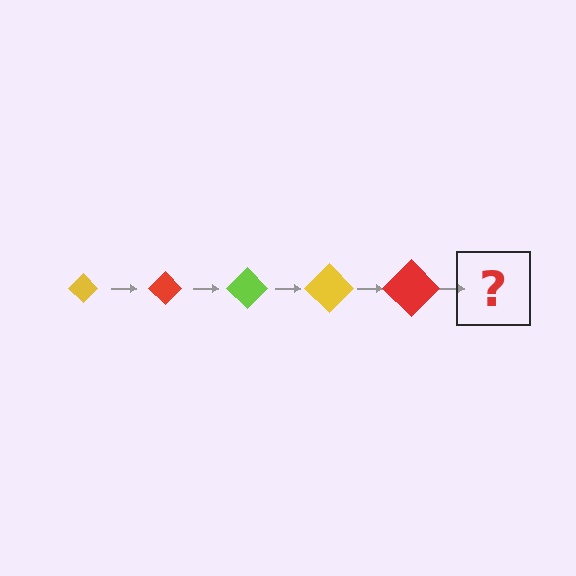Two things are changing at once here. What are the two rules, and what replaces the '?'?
The two rules are that the diamond grows larger each step and the color cycles through yellow, red, and lime. The '?' should be a lime diamond, larger than the previous one.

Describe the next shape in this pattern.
It should be a lime diamond, larger than the previous one.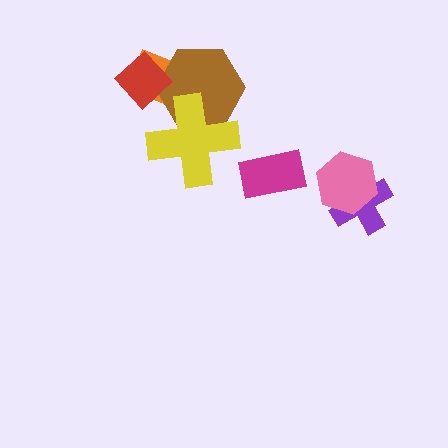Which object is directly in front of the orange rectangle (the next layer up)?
The brown hexagon is directly in front of the orange rectangle.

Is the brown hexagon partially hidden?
Yes, it is partially covered by another shape.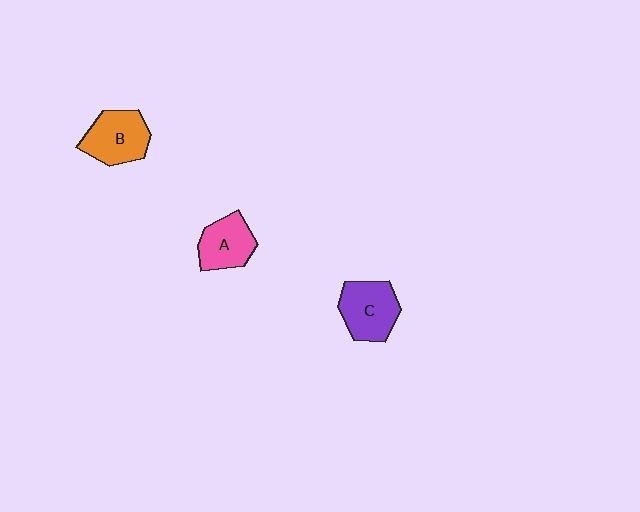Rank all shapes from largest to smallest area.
From largest to smallest: B (orange), C (purple), A (pink).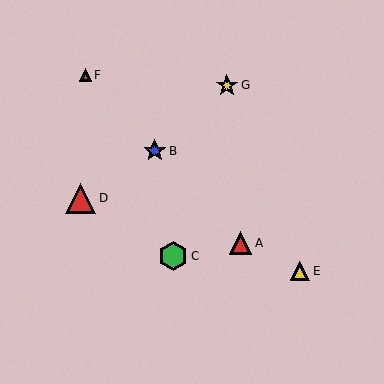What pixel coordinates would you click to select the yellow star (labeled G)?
Click at (227, 85) to select the yellow star G.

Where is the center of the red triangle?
The center of the red triangle is at (81, 198).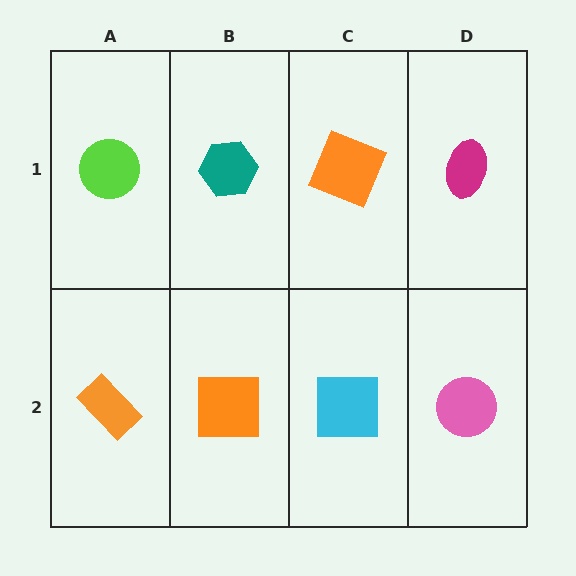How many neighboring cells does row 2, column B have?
3.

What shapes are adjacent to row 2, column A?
A lime circle (row 1, column A), an orange square (row 2, column B).